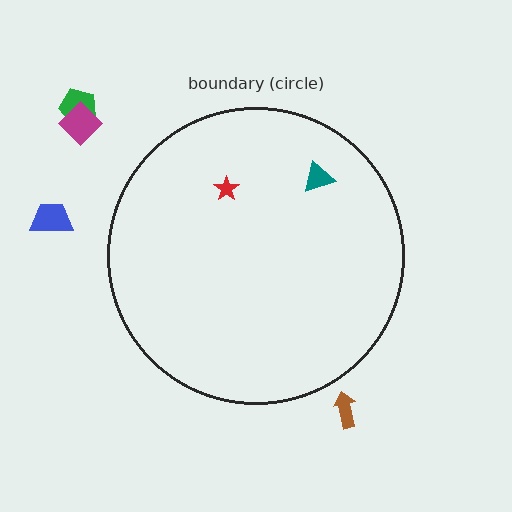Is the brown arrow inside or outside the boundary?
Outside.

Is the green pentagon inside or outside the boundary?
Outside.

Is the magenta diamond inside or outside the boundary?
Outside.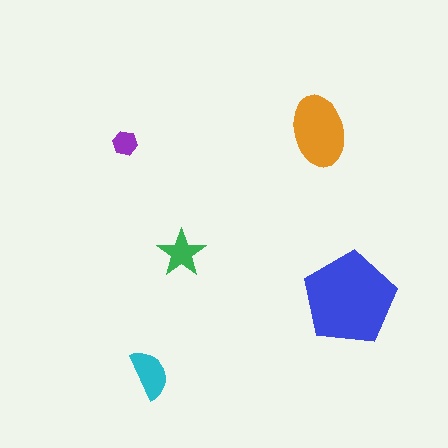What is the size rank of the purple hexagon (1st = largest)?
5th.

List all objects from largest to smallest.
The blue pentagon, the orange ellipse, the cyan semicircle, the green star, the purple hexagon.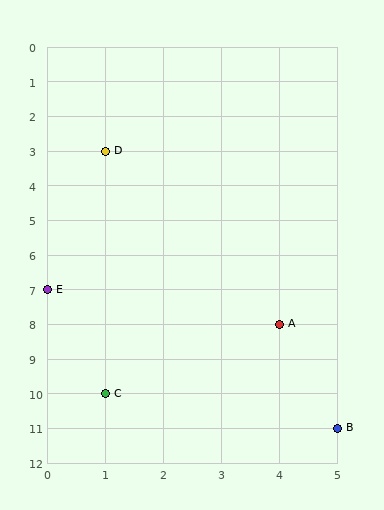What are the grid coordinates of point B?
Point B is at grid coordinates (5, 11).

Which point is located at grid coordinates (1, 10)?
Point C is at (1, 10).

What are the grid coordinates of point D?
Point D is at grid coordinates (1, 3).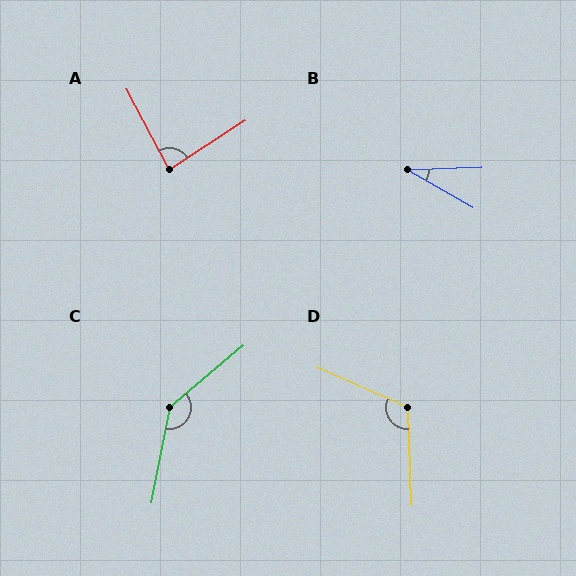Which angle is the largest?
C, at approximately 141 degrees.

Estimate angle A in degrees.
Approximately 85 degrees.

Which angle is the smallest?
B, at approximately 31 degrees.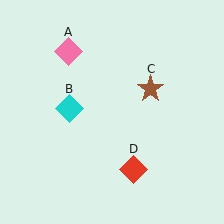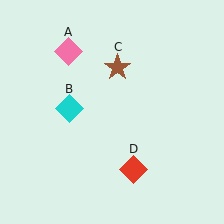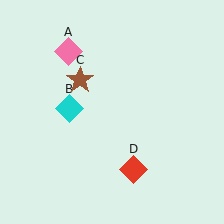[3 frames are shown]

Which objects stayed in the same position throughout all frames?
Pink diamond (object A) and cyan diamond (object B) and red diamond (object D) remained stationary.